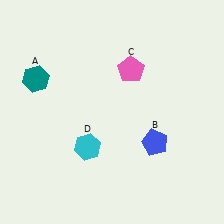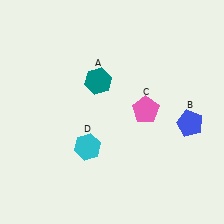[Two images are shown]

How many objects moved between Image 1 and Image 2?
3 objects moved between the two images.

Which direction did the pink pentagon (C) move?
The pink pentagon (C) moved down.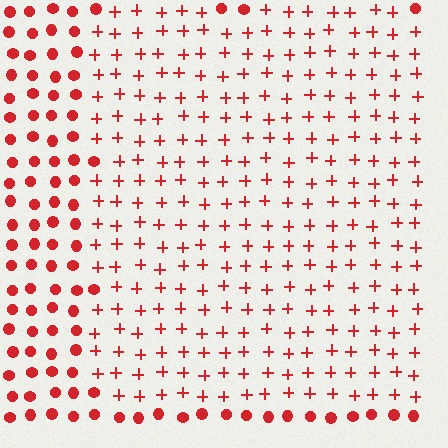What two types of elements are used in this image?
The image uses plus signs inside the rectangle region and circles outside it.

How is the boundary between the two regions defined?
The boundary is defined by a change in element shape: plus signs inside vs. circles outside. All elements share the same color and spacing.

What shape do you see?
I see a rectangle.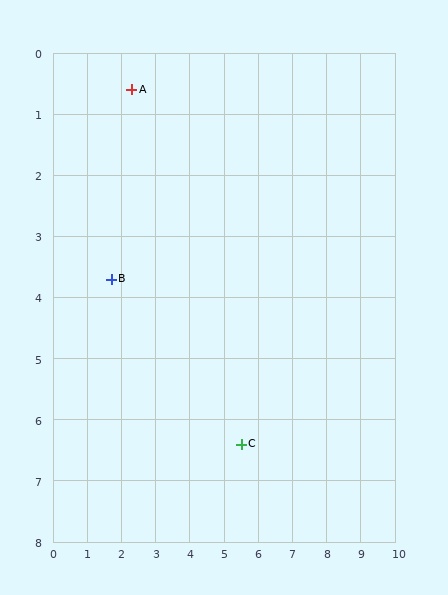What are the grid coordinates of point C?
Point C is at approximately (5.5, 6.4).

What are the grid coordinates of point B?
Point B is at approximately (1.7, 3.7).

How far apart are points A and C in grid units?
Points A and C are about 6.6 grid units apart.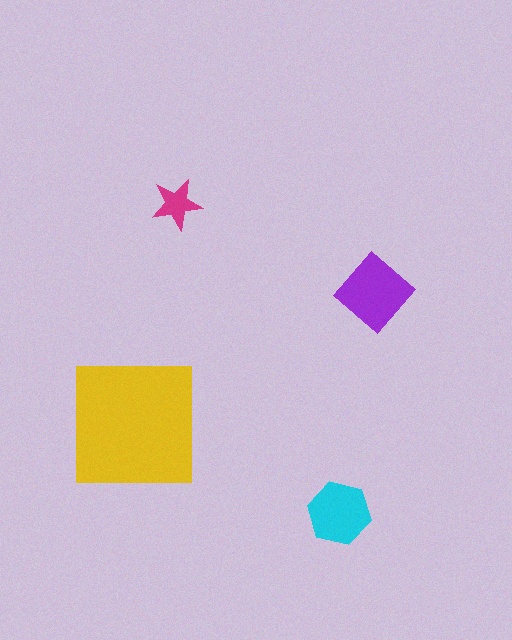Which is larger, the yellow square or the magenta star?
The yellow square.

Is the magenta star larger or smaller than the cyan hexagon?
Smaller.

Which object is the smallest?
The magenta star.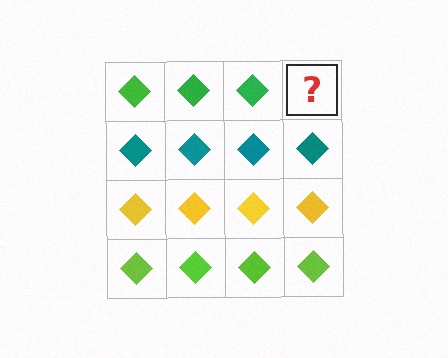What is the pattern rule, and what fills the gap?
The rule is that each row has a consistent color. The gap should be filled with a green diamond.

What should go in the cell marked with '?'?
The missing cell should contain a green diamond.